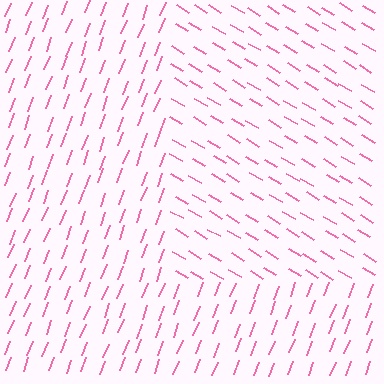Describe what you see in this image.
The image is filled with small pink line segments. A rectangle region in the image has lines oriented differently from the surrounding lines, creating a visible texture boundary.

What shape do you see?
I see a rectangle.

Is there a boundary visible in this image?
Yes, there is a texture boundary formed by a change in line orientation.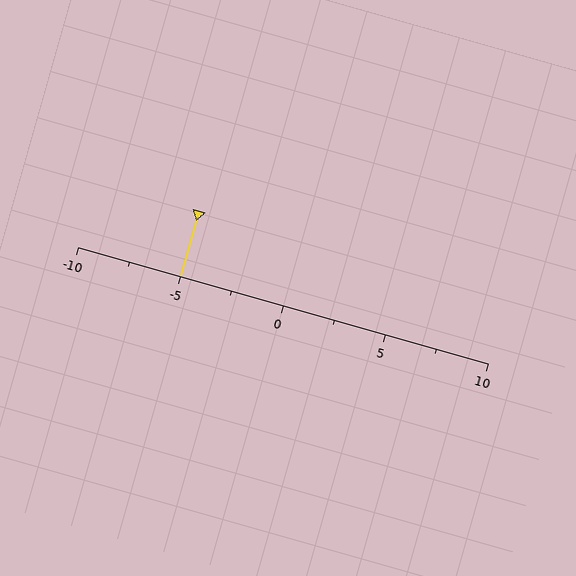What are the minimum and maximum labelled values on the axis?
The axis runs from -10 to 10.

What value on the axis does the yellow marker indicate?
The marker indicates approximately -5.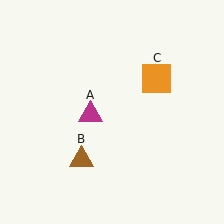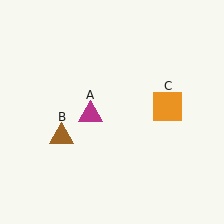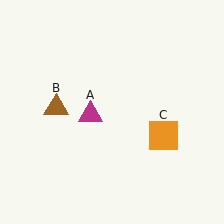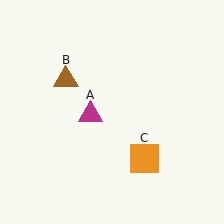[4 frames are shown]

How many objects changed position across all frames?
2 objects changed position: brown triangle (object B), orange square (object C).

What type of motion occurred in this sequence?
The brown triangle (object B), orange square (object C) rotated clockwise around the center of the scene.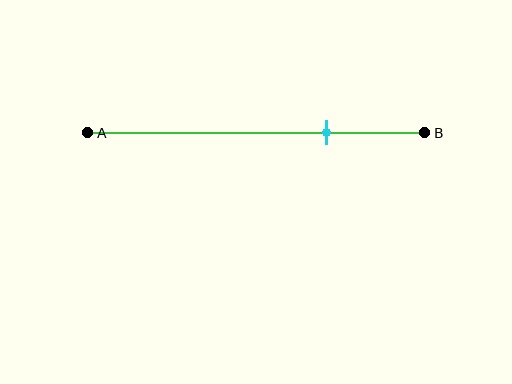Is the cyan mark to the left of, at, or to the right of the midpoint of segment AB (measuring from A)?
The cyan mark is to the right of the midpoint of segment AB.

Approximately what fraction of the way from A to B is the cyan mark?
The cyan mark is approximately 70% of the way from A to B.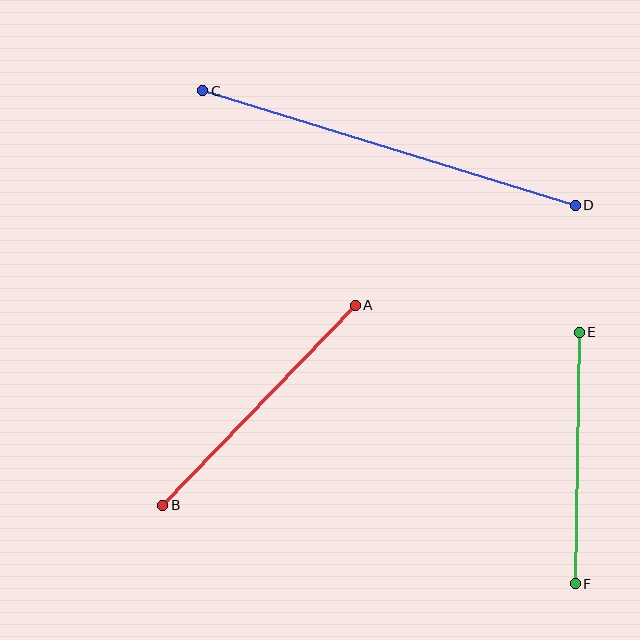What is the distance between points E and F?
The distance is approximately 251 pixels.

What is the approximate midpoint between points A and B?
The midpoint is at approximately (259, 405) pixels.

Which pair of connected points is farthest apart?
Points C and D are farthest apart.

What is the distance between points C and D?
The distance is approximately 389 pixels.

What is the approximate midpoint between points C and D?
The midpoint is at approximately (389, 148) pixels.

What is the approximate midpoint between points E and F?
The midpoint is at approximately (577, 458) pixels.